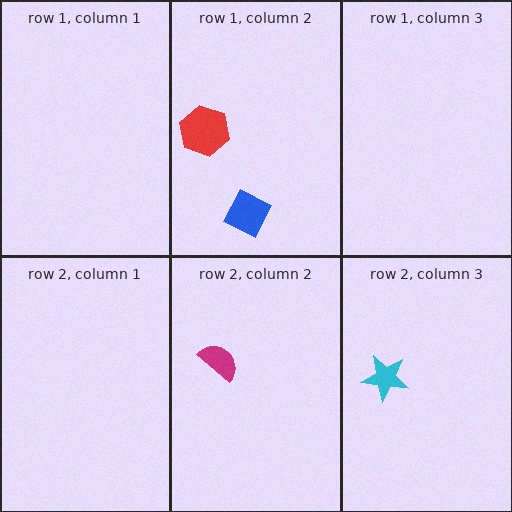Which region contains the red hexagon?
The row 1, column 2 region.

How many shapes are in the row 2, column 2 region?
1.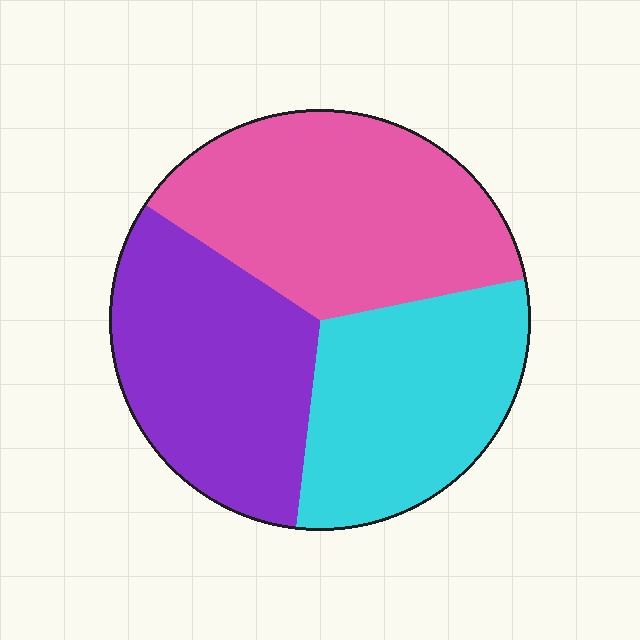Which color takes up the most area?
Pink, at roughly 40%.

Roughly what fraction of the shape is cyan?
Cyan takes up between a sixth and a third of the shape.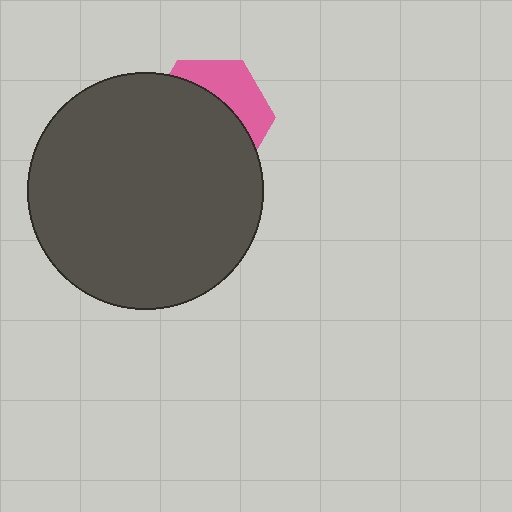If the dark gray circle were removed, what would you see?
You would see the complete pink hexagon.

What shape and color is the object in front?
The object in front is a dark gray circle.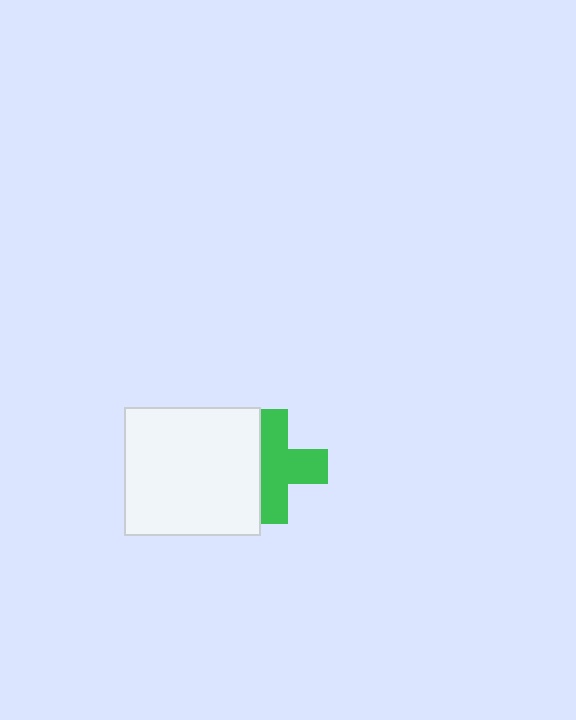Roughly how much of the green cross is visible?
About half of it is visible (roughly 63%).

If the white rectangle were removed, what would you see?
You would see the complete green cross.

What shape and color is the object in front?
The object in front is a white rectangle.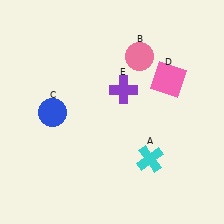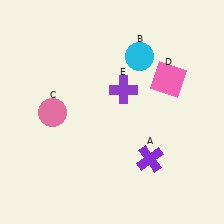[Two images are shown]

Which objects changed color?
A changed from cyan to purple. B changed from pink to cyan. C changed from blue to pink.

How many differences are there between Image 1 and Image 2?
There are 3 differences between the two images.